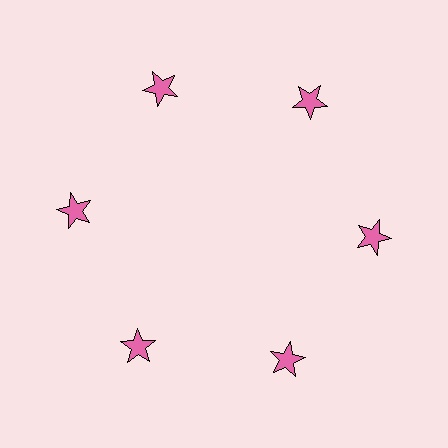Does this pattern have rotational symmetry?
Yes, this pattern has 6-fold rotational symmetry. It looks the same after rotating 60 degrees around the center.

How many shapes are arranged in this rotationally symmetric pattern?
There are 6 shapes, arranged in 6 groups of 1.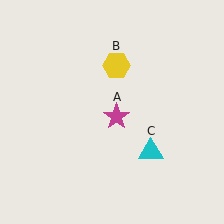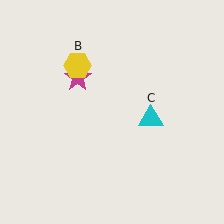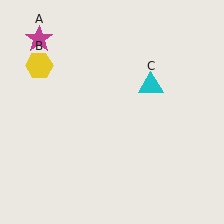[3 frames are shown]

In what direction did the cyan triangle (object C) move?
The cyan triangle (object C) moved up.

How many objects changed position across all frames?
3 objects changed position: magenta star (object A), yellow hexagon (object B), cyan triangle (object C).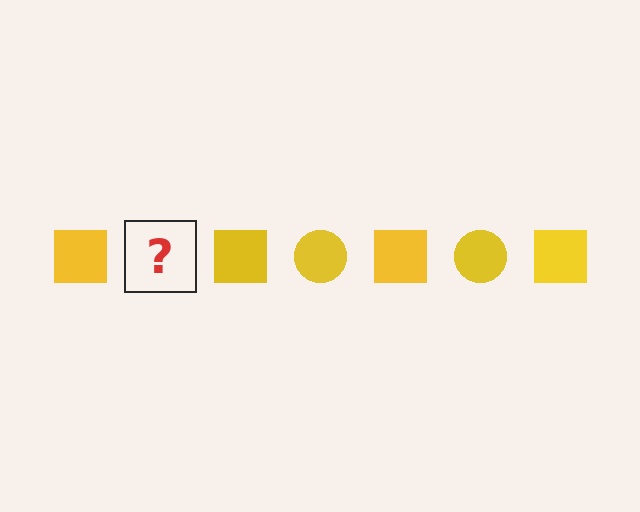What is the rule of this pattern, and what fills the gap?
The rule is that the pattern cycles through square, circle shapes in yellow. The gap should be filled with a yellow circle.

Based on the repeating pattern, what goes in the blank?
The blank should be a yellow circle.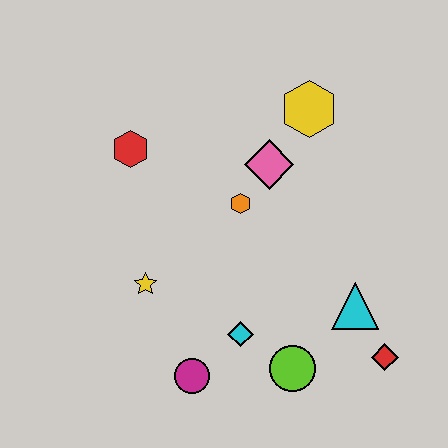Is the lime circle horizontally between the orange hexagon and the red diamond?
Yes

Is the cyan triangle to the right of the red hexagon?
Yes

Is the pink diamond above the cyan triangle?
Yes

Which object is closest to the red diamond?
The cyan triangle is closest to the red diamond.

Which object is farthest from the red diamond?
The red hexagon is farthest from the red diamond.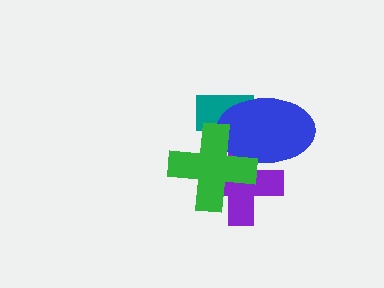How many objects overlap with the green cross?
3 objects overlap with the green cross.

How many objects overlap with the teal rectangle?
2 objects overlap with the teal rectangle.